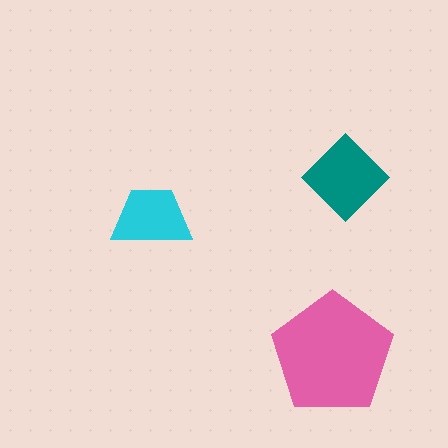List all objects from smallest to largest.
The cyan trapezoid, the teal diamond, the pink pentagon.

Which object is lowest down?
The pink pentagon is bottommost.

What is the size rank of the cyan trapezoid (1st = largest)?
3rd.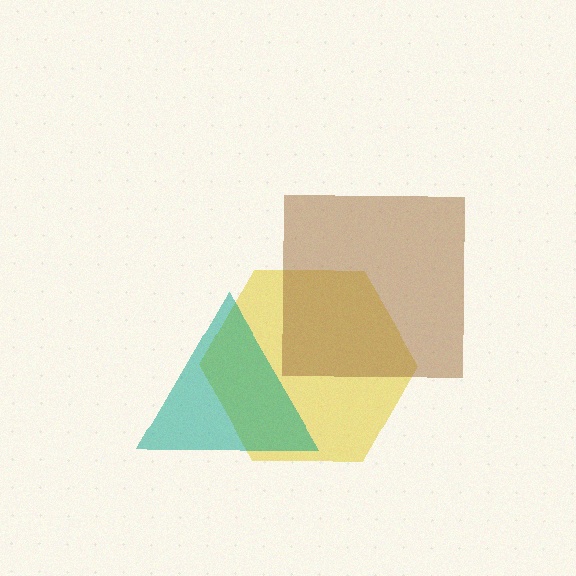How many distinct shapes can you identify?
There are 3 distinct shapes: a yellow hexagon, a teal triangle, a brown square.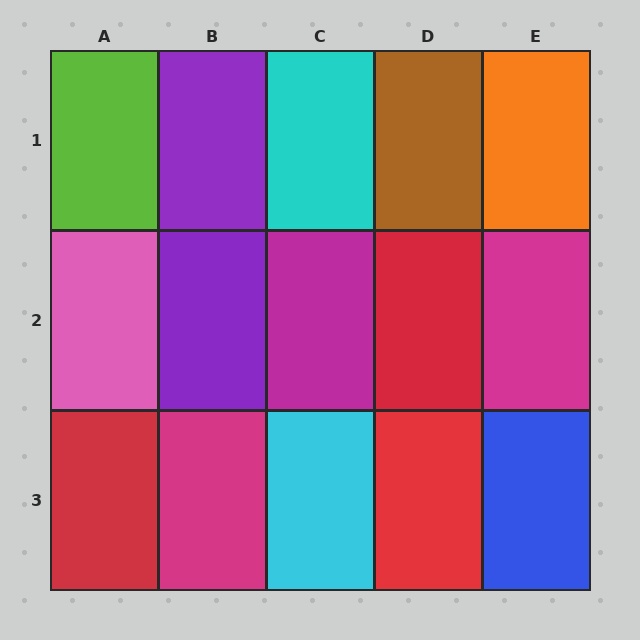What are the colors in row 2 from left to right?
Pink, purple, magenta, red, magenta.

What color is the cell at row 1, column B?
Purple.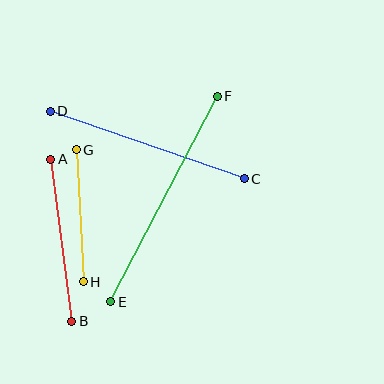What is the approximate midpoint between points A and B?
The midpoint is at approximately (61, 240) pixels.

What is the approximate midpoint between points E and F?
The midpoint is at approximately (164, 199) pixels.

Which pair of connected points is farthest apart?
Points E and F are farthest apart.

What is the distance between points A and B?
The distance is approximately 164 pixels.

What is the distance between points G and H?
The distance is approximately 132 pixels.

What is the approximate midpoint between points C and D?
The midpoint is at approximately (147, 145) pixels.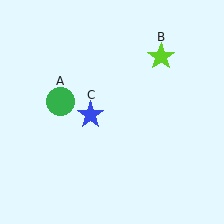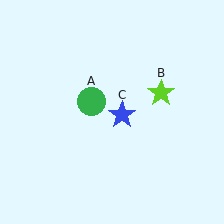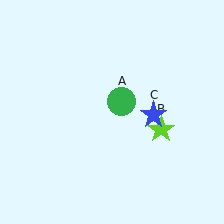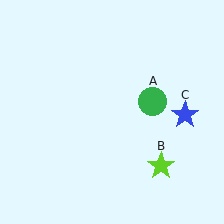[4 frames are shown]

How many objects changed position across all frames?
3 objects changed position: green circle (object A), lime star (object B), blue star (object C).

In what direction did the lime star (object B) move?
The lime star (object B) moved down.